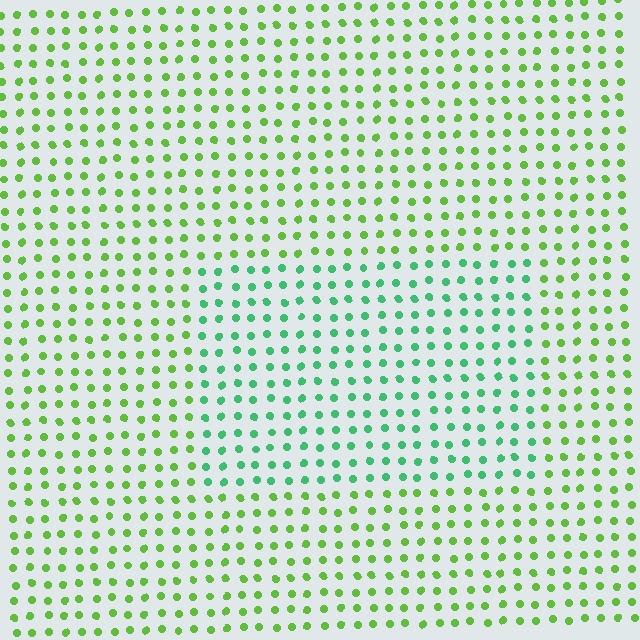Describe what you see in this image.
The image is filled with small lime elements in a uniform arrangement. A rectangle-shaped region is visible where the elements are tinted to a slightly different hue, forming a subtle color boundary.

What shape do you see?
I see a rectangle.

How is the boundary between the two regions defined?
The boundary is defined purely by a slight shift in hue (about 40 degrees). Spacing, size, and orientation are identical on both sides.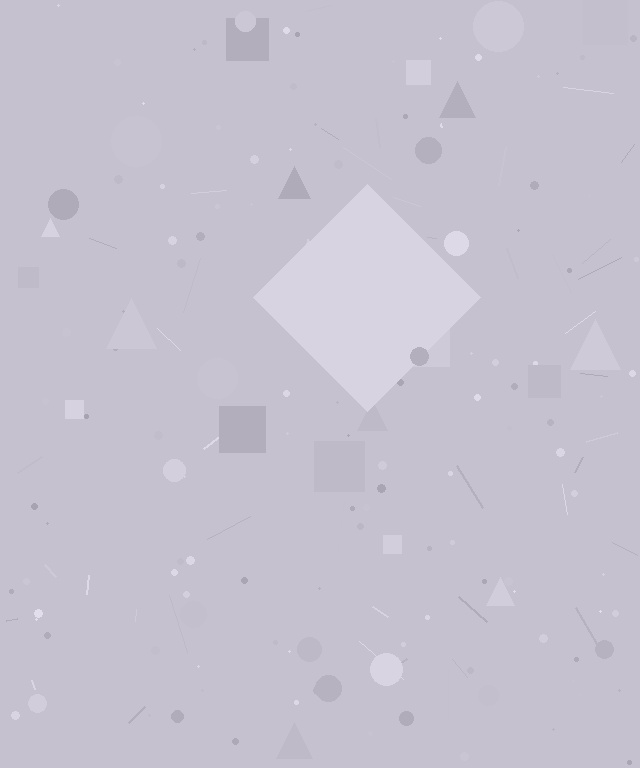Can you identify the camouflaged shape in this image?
The camouflaged shape is a diamond.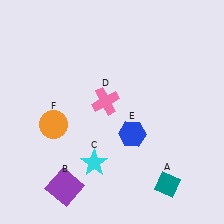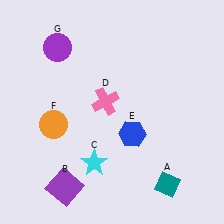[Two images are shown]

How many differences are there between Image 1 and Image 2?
There is 1 difference between the two images.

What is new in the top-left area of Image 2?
A purple circle (G) was added in the top-left area of Image 2.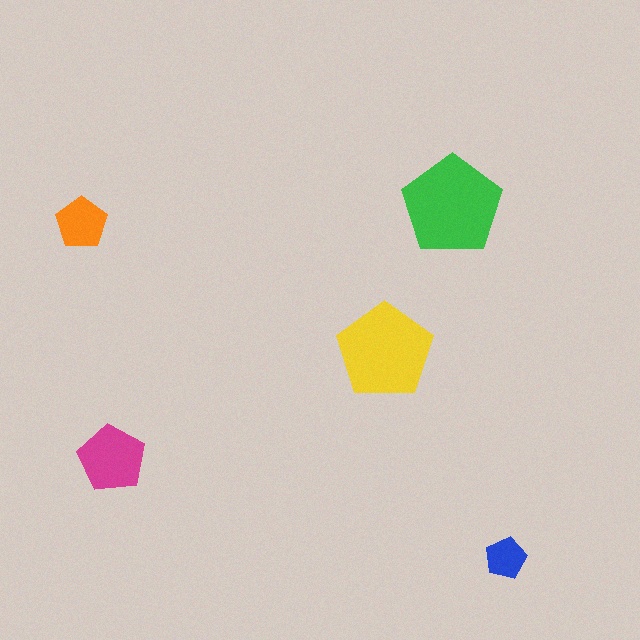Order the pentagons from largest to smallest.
the green one, the yellow one, the magenta one, the orange one, the blue one.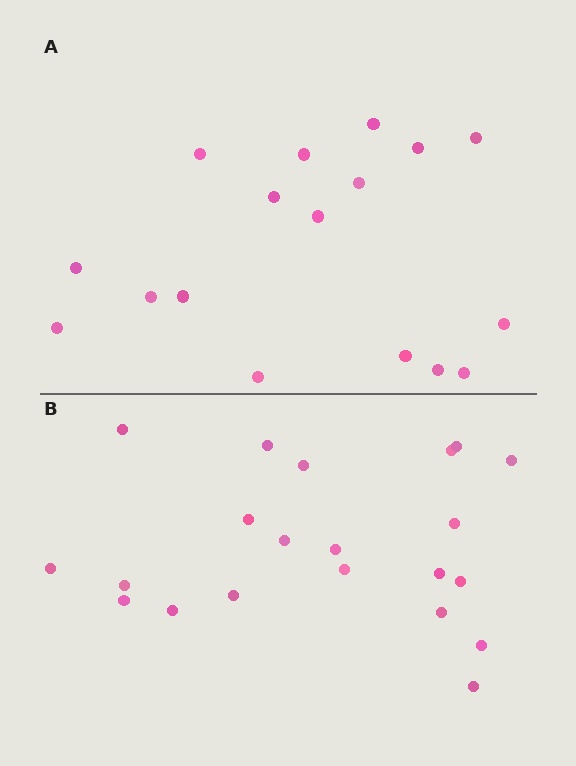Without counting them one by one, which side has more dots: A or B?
Region B (the bottom region) has more dots.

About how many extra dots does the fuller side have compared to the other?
Region B has about 4 more dots than region A.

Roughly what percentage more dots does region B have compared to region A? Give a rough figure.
About 25% more.